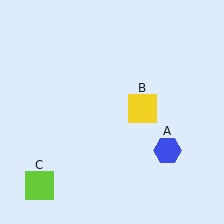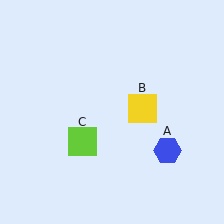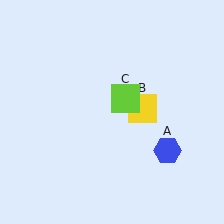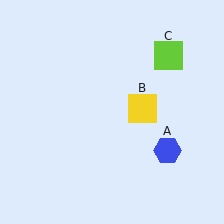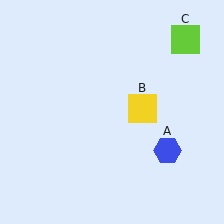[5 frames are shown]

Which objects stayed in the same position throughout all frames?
Blue hexagon (object A) and yellow square (object B) remained stationary.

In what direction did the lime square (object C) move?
The lime square (object C) moved up and to the right.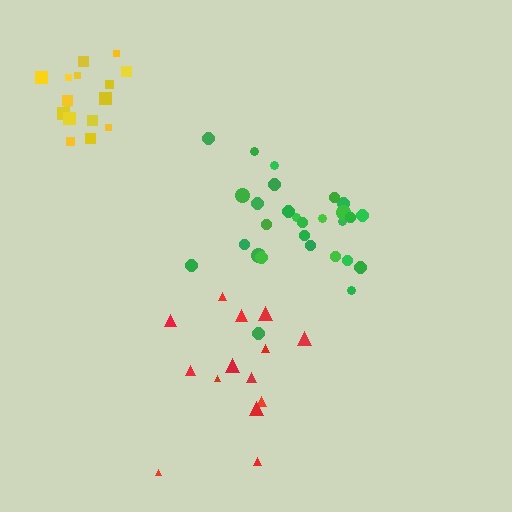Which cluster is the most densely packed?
Yellow.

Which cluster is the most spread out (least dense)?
Red.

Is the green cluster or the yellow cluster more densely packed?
Yellow.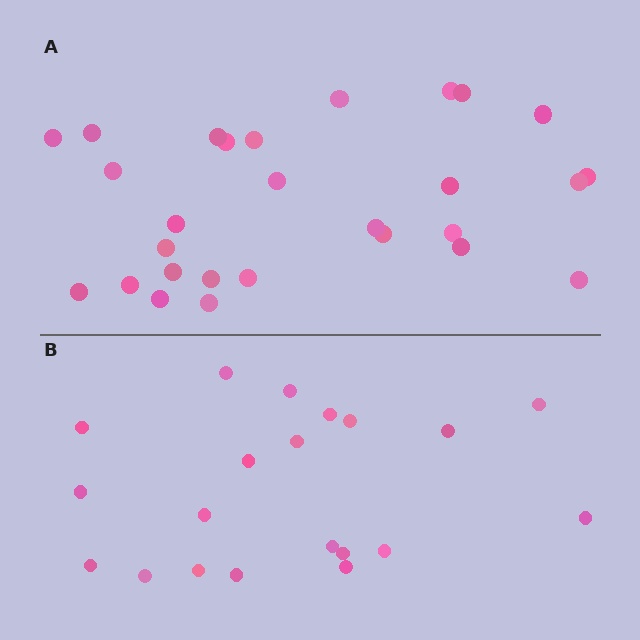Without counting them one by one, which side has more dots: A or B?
Region A (the top region) has more dots.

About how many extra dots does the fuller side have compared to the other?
Region A has roughly 8 or so more dots than region B.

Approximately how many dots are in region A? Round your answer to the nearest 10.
About 30 dots. (The exact count is 28, which rounds to 30.)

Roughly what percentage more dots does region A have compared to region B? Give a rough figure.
About 40% more.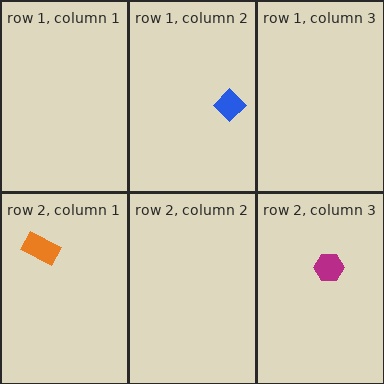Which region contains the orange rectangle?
The row 2, column 1 region.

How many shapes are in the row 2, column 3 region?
1.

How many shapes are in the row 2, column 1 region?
1.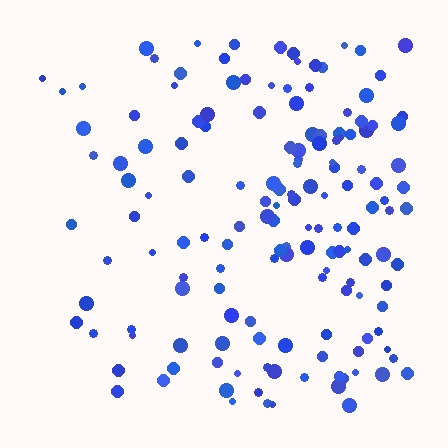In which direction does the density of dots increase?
From left to right, with the right side densest.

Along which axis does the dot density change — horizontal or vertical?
Horizontal.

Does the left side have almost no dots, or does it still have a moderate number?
Still a moderate number, just noticeably fewer than the right.